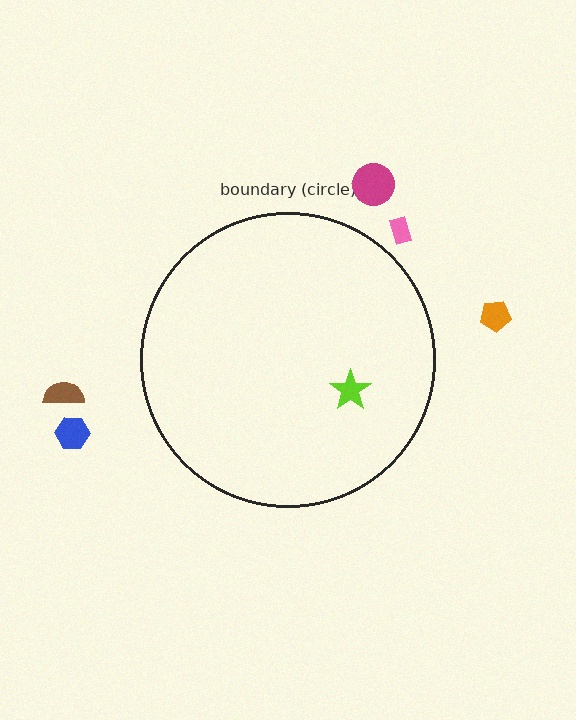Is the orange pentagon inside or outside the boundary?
Outside.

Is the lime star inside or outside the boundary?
Inside.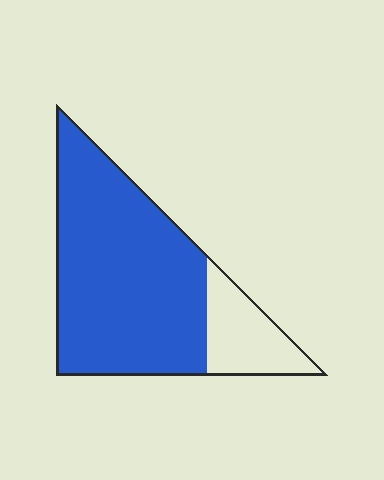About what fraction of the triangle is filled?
About four fifths (4/5).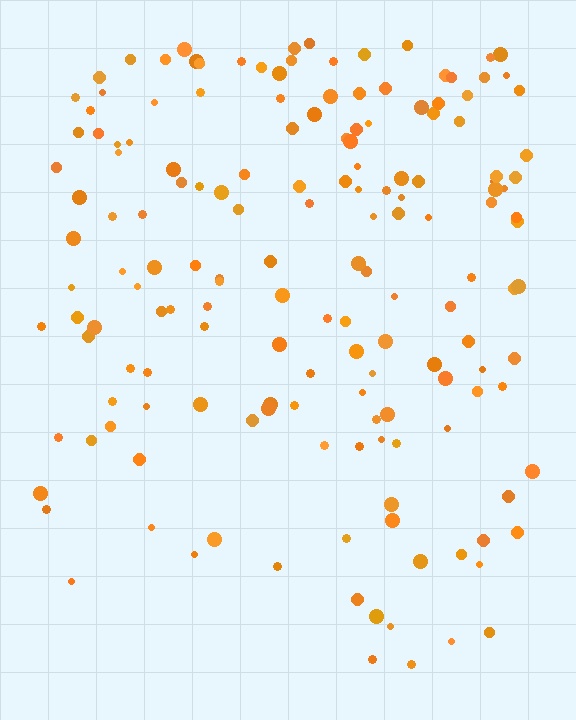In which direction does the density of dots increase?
From bottom to top, with the top side densest.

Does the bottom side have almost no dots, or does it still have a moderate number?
Still a moderate number, just noticeably fewer than the top.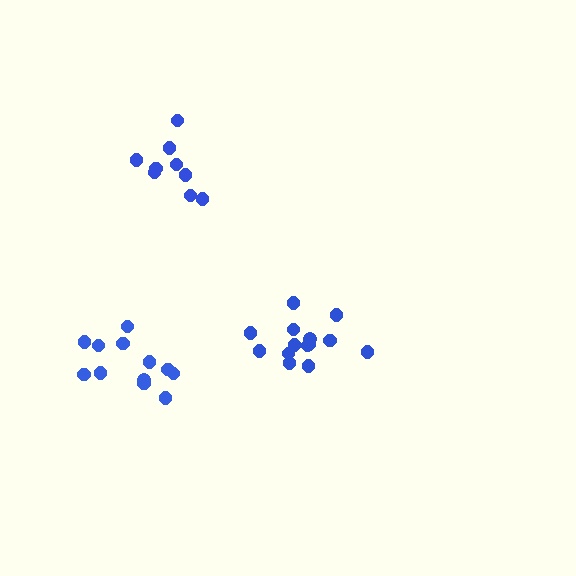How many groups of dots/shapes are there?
There are 3 groups.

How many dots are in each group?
Group 1: 14 dots, Group 2: 12 dots, Group 3: 9 dots (35 total).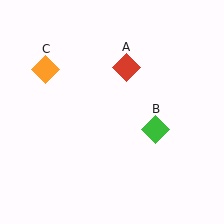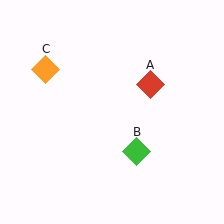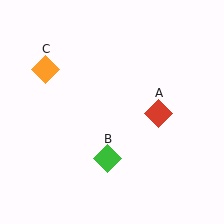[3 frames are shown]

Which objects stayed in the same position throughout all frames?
Orange diamond (object C) remained stationary.